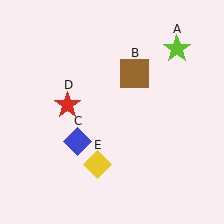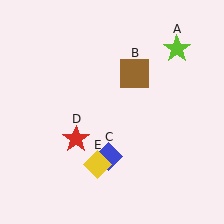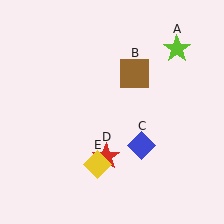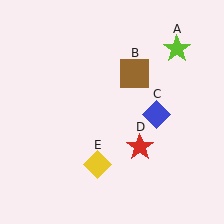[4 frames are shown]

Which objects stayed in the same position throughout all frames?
Lime star (object A) and brown square (object B) and yellow diamond (object E) remained stationary.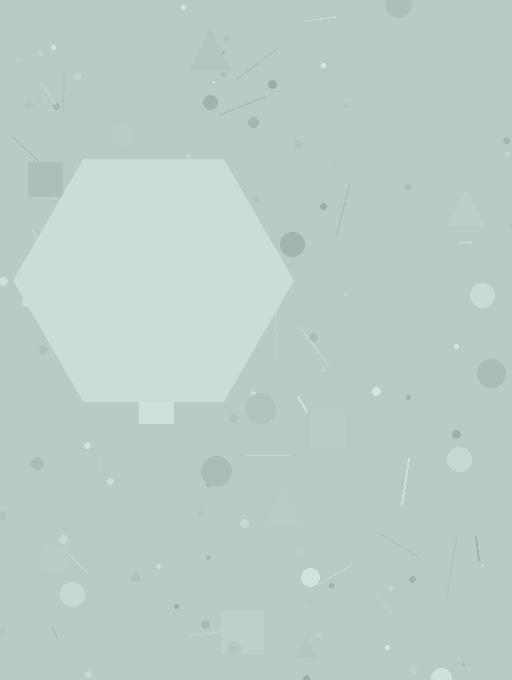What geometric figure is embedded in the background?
A hexagon is embedded in the background.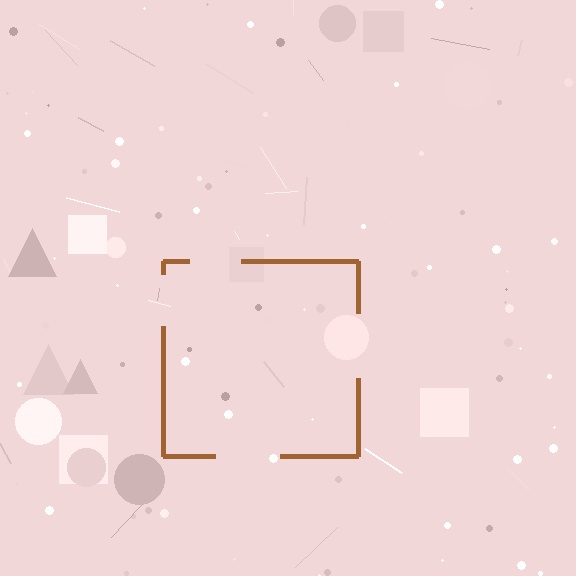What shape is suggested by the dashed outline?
The dashed outline suggests a square.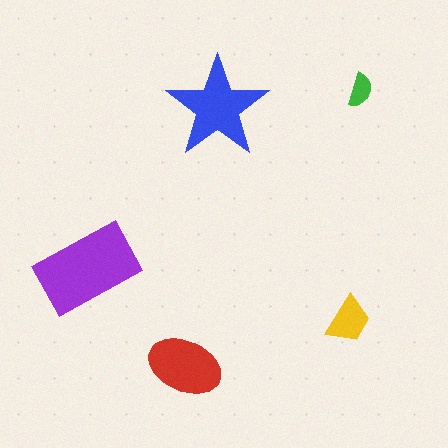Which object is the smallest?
The green semicircle.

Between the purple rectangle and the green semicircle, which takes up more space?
The purple rectangle.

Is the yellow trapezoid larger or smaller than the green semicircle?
Larger.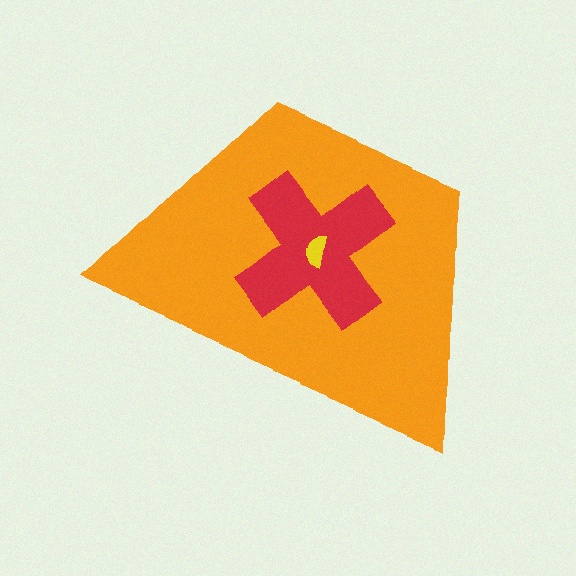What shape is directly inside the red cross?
The yellow semicircle.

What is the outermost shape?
The orange trapezoid.